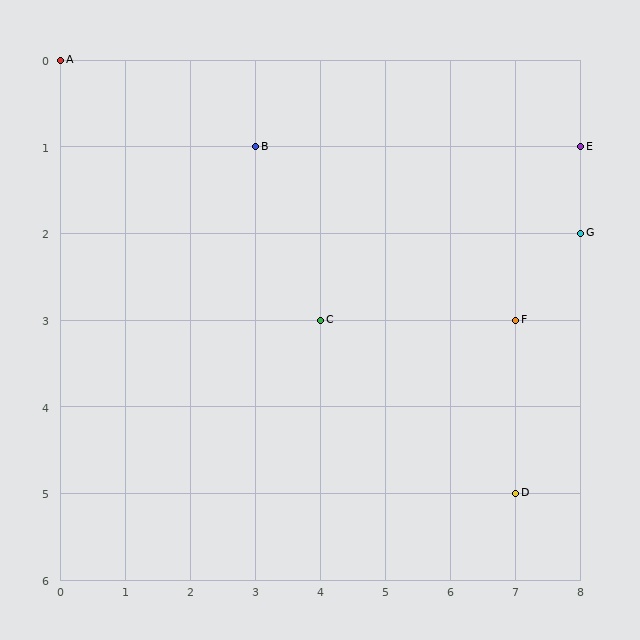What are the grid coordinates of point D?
Point D is at grid coordinates (7, 5).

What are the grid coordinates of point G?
Point G is at grid coordinates (8, 2).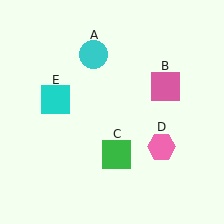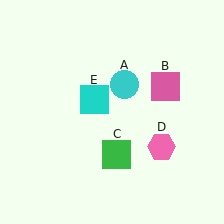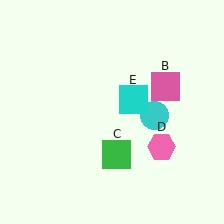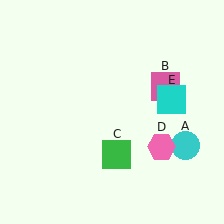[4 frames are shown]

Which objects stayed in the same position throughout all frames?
Pink square (object B) and green square (object C) and pink hexagon (object D) remained stationary.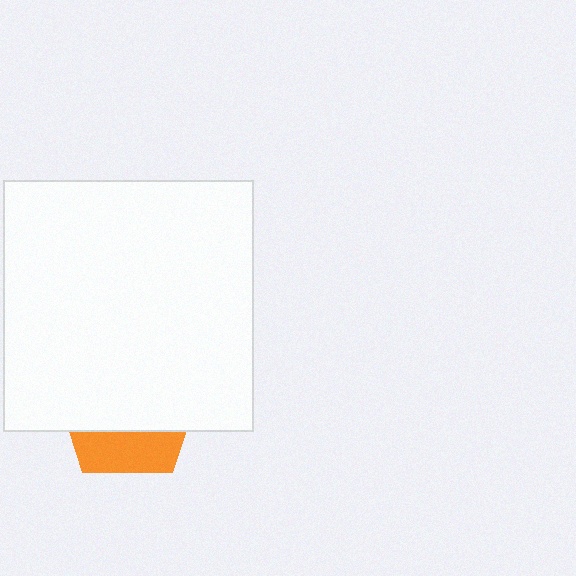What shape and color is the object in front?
The object in front is a white rectangle.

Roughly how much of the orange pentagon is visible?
A small part of it is visible (roughly 31%).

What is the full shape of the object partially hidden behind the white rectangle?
The partially hidden object is an orange pentagon.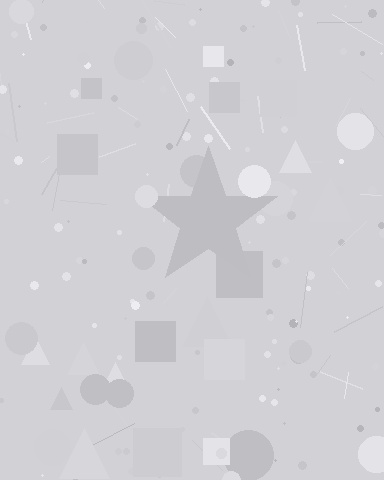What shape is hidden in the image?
A star is hidden in the image.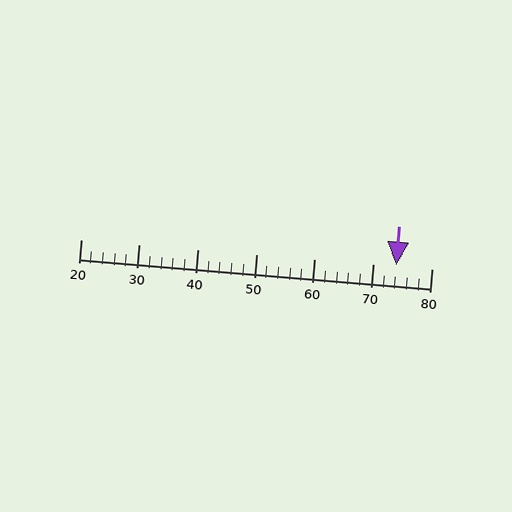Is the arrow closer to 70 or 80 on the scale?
The arrow is closer to 70.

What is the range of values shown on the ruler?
The ruler shows values from 20 to 80.